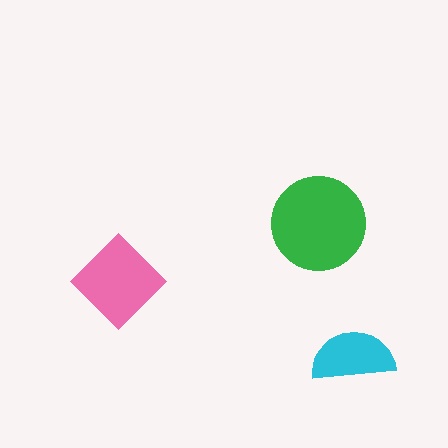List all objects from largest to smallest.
The green circle, the pink diamond, the cyan semicircle.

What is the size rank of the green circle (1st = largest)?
1st.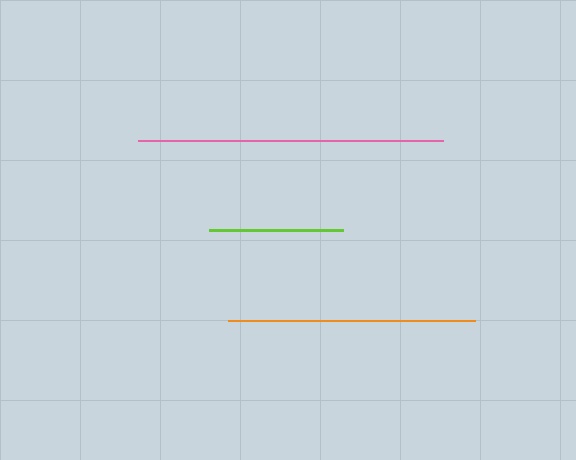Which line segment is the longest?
The pink line is the longest at approximately 305 pixels.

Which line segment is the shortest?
The lime line is the shortest at approximately 134 pixels.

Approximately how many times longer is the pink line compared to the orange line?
The pink line is approximately 1.2 times the length of the orange line.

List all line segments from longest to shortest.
From longest to shortest: pink, orange, lime.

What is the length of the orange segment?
The orange segment is approximately 248 pixels long.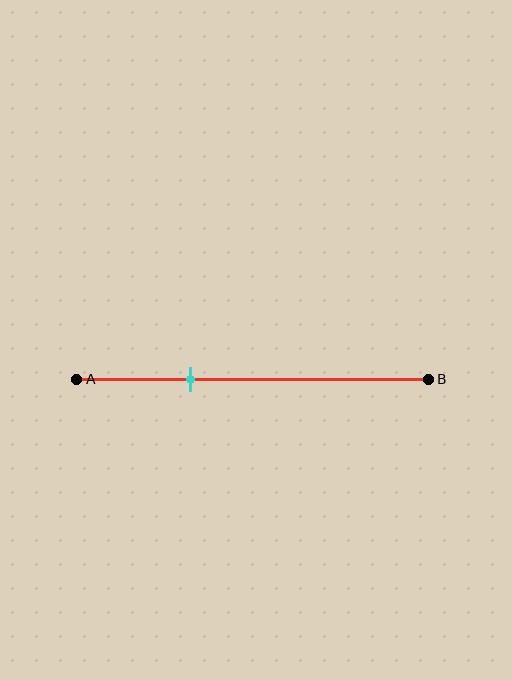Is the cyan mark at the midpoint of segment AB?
No, the mark is at about 30% from A, not at the 50% midpoint.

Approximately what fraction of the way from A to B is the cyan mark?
The cyan mark is approximately 30% of the way from A to B.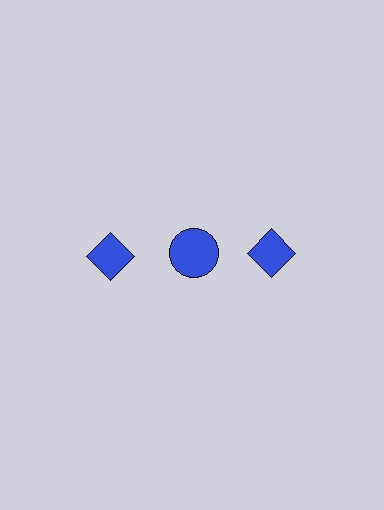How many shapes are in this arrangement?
There are 3 shapes arranged in a grid pattern.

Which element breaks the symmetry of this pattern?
The blue circle in the top row, second from left column breaks the symmetry. All other shapes are blue diamonds.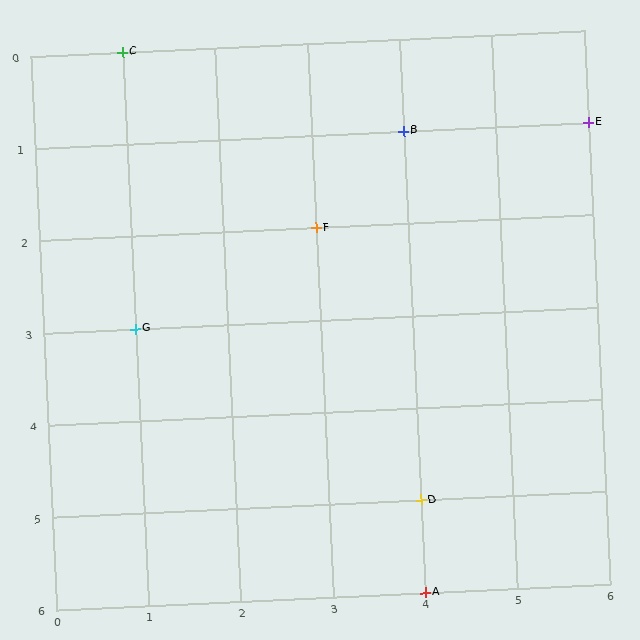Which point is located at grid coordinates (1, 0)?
Point C is at (1, 0).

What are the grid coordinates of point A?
Point A is at grid coordinates (4, 6).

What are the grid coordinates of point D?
Point D is at grid coordinates (4, 5).